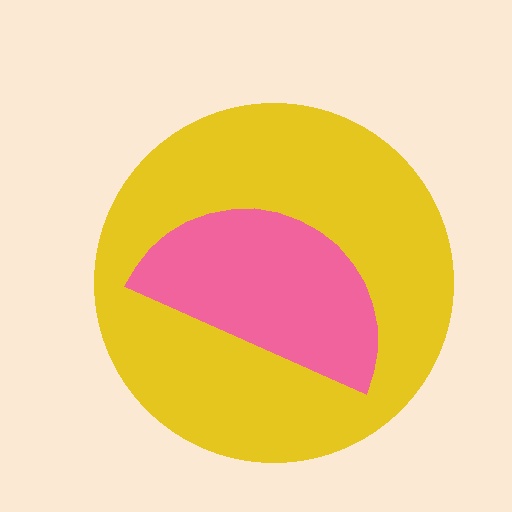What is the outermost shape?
The yellow circle.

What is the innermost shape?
The pink semicircle.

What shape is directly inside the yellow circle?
The pink semicircle.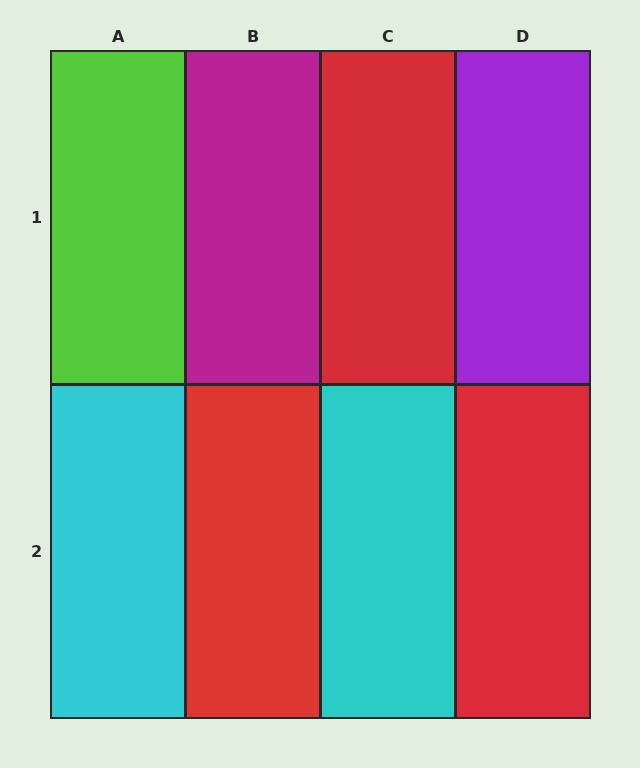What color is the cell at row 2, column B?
Red.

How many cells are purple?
1 cell is purple.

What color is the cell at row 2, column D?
Red.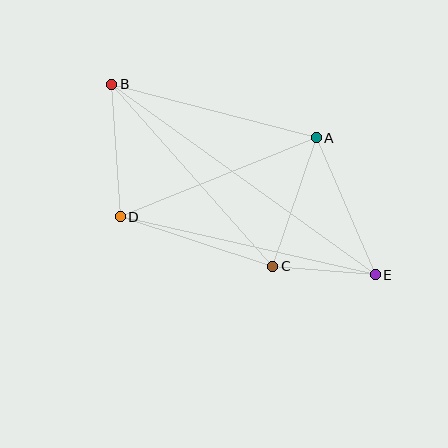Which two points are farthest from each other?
Points B and E are farthest from each other.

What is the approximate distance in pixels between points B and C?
The distance between B and C is approximately 243 pixels.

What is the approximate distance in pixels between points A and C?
The distance between A and C is approximately 135 pixels.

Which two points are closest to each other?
Points C and E are closest to each other.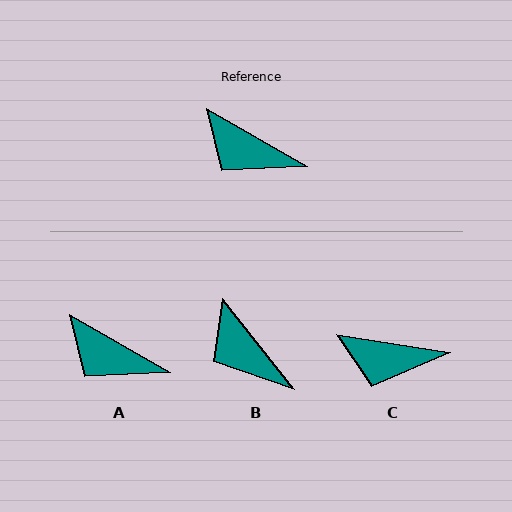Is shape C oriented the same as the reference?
No, it is off by about 21 degrees.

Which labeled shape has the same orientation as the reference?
A.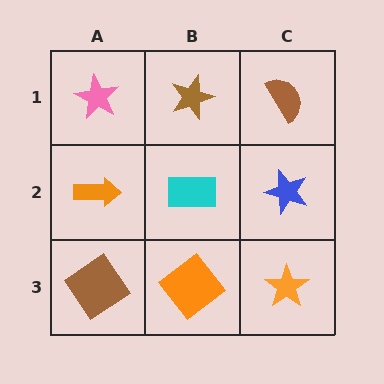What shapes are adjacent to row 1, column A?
An orange arrow (row 2, column A), a brown star (row 1, column B).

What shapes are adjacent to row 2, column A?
A pink star (row 1, column A), a brown diamond (row 3, column A), a cyan rectangle (row 2, column B).